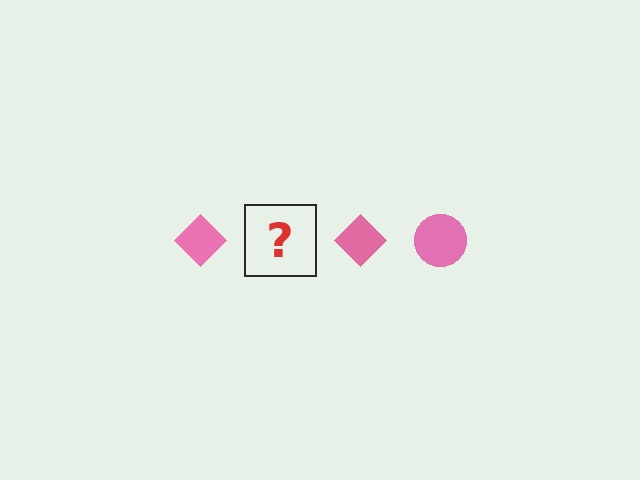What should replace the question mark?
The question mark should be replaced with a pink circle.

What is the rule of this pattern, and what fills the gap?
The rule is that the pattern cycles through diamond, circle shapes in pink. The gap should be filled with a pink circle.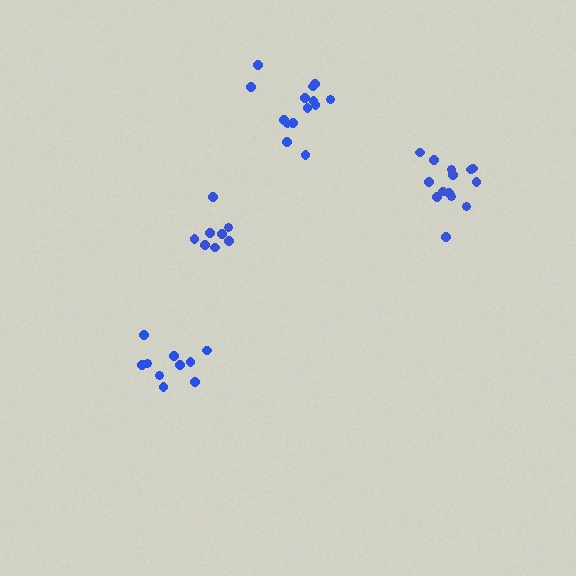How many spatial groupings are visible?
There are 4 spatial groupings.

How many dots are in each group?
Group 1: 8 dots, Group 2: 10 dots, Group 3: 14 dots, Group 4: 14 dots (46 total).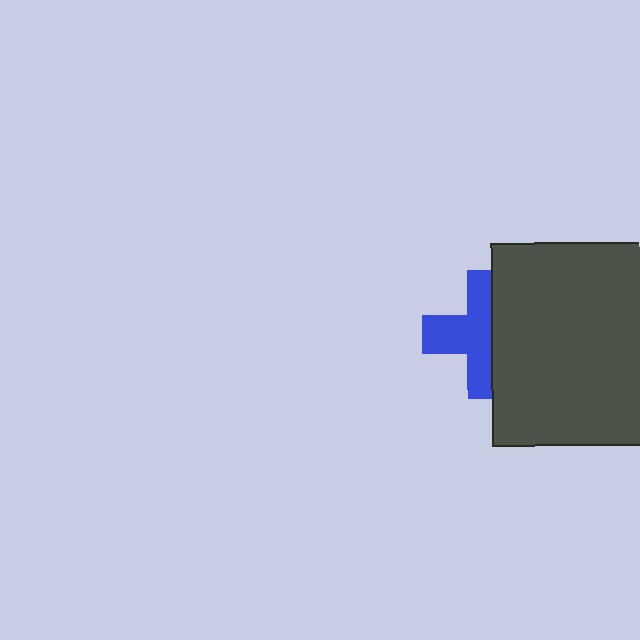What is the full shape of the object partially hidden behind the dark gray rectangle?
The partially hidden object is a blue cross.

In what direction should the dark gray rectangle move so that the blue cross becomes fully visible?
The dark gray rectangle should move right. That is the shortest direction to clear the overlap and leave the blue cross fully visible.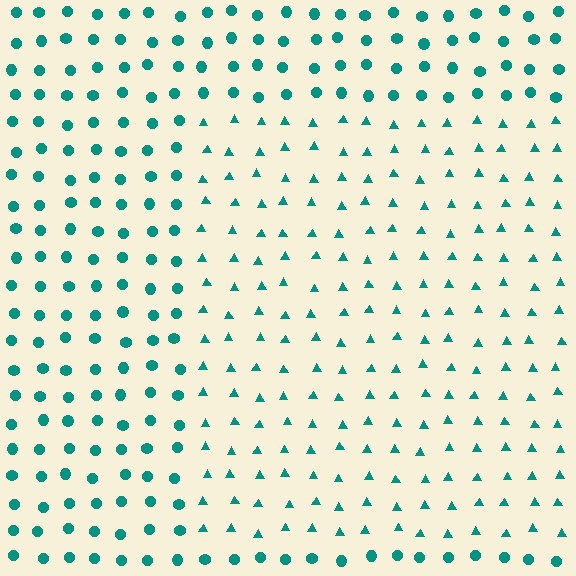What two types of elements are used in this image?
The image uses triangles inside the rectangle region and circles outside it.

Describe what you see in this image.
The image is filled with small teal elements arranged in a uniform grid. A rectangle-shaped region contains triangles, while the surrounding area contains circles. The boundary is defined purely by the change in element shape.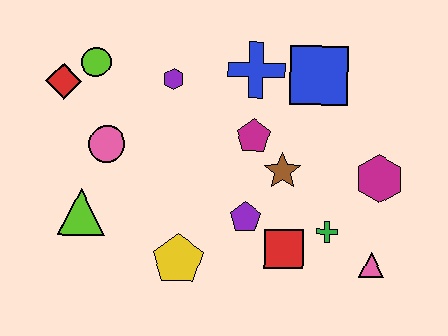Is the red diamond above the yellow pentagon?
Yes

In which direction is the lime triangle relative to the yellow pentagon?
The lime triangle is to the left of the yellow pentagon.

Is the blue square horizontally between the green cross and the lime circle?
Yes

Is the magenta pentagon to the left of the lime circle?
No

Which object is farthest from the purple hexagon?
The pink triangle is farthest from the purple hexagon.